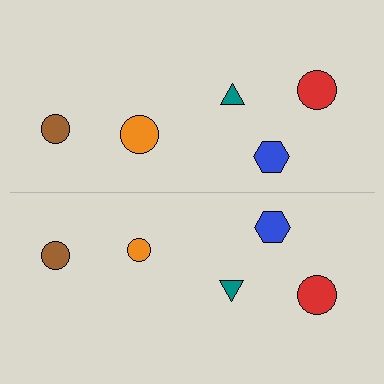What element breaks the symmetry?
The orange circle on the bottom side has a different size than its mirror counterpart.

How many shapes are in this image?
There are 10 shapes in this image.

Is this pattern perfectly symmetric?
No, the pattern is not perfectly symmetric. The orange circle on the bottom side has a different size than its mirror counterpart.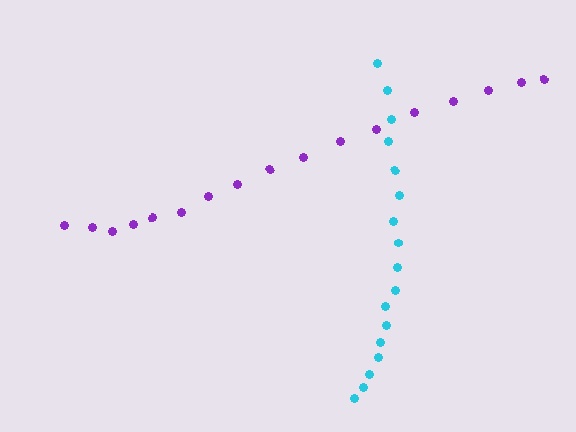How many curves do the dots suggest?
There are 2 distinct paths.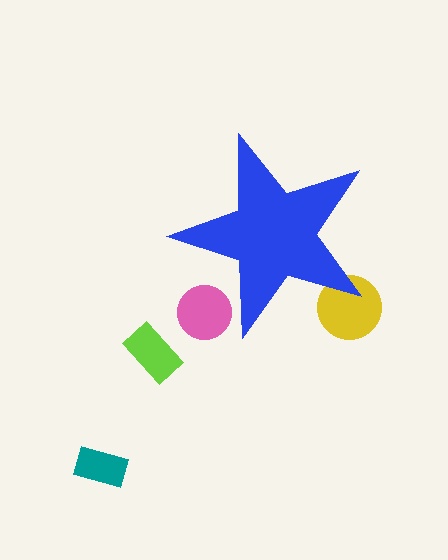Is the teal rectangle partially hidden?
No, the teal rectangle is fully visible.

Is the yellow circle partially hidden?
Yes, the yellow circle is partially hidden behind the blue star.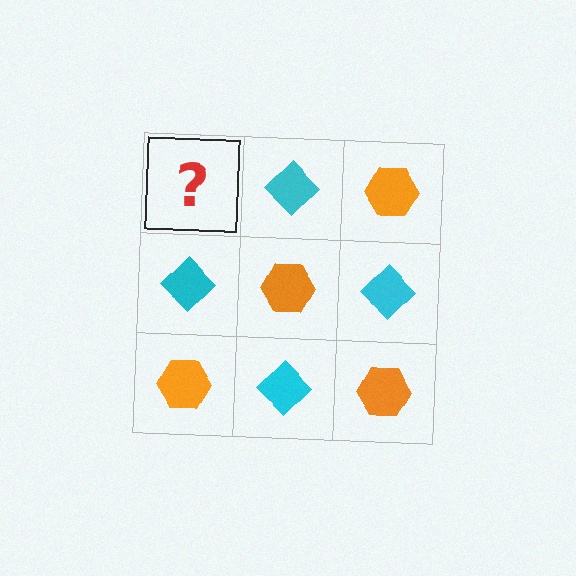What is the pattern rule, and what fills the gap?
The rule is that it alternates orange hexagon and cyan diamond in a checkerboard pattern. The gap should be filled with an orange hexagon.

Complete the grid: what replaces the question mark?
The question mark should be replaced with an orange hexagon.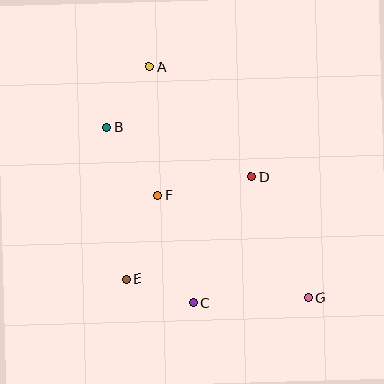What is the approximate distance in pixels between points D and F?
The distance between D and F is approximately 95 pixels.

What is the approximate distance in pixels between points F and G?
The distance between F and G is approximately 182 pixels.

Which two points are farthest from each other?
Points A and G are farthest from each other.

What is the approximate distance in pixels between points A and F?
The distance between A and F is approximately 128 pixels.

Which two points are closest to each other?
Points C and E are closest to each other.